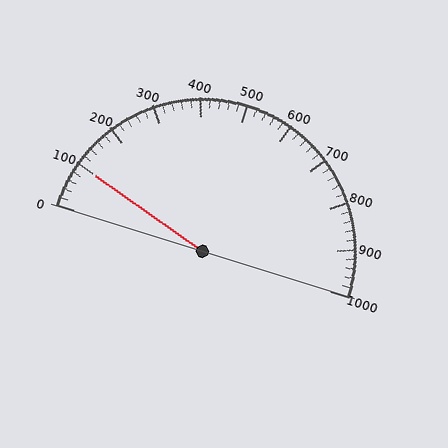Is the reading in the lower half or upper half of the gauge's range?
The reading is in the lower half of the range (0 to 1000).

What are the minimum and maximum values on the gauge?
The gauge ranges from 0 to 1000.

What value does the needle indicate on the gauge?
The needle indicates approximately 100.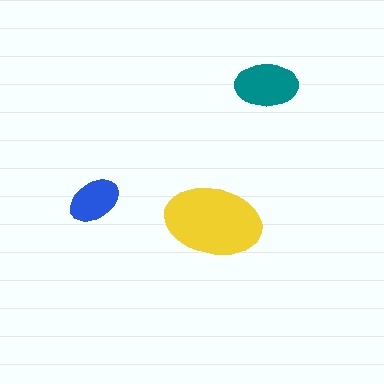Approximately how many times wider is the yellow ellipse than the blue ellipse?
About 2 times wider.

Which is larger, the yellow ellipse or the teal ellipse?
The yellow one.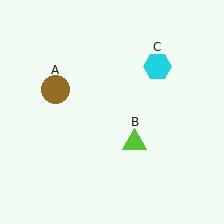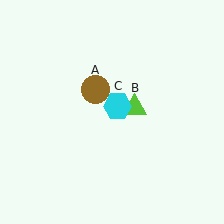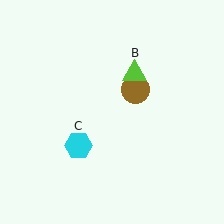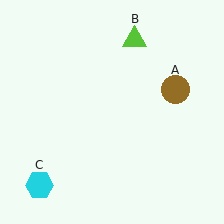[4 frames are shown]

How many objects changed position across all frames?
3 objects changed position: brown circle (object A), lime triangle (object B), cyan hexagon (object C).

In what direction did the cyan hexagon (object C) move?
The cyan hexagon (object C) moved down and to the left.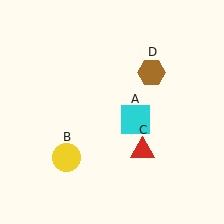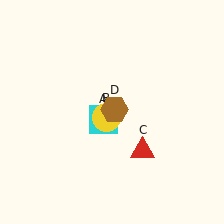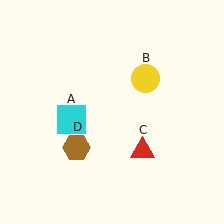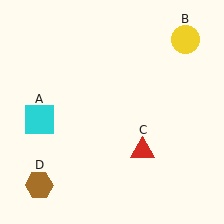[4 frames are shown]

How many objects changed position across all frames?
3 objects changed position: cyan square (object A), yellow circle (object B), brown hexagon (object D).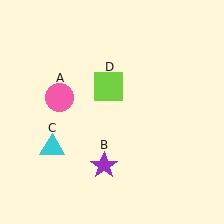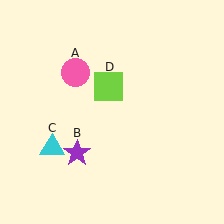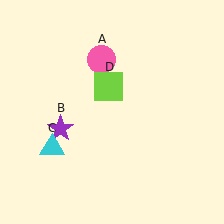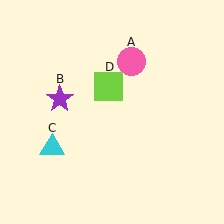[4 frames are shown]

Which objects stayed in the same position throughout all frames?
Cyan triangle (object C) and lime square (object D) remained stationary.